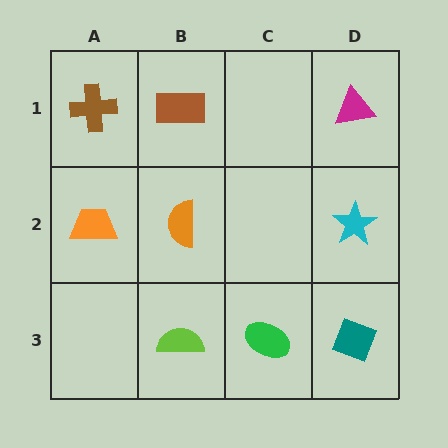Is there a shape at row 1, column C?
No, that cell is empty.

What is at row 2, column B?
An orange semicircle.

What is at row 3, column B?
A lime semicircle.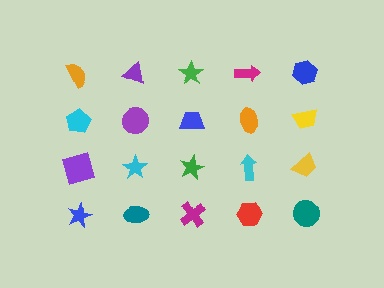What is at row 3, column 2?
A cyan star.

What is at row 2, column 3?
A blue trapezoid.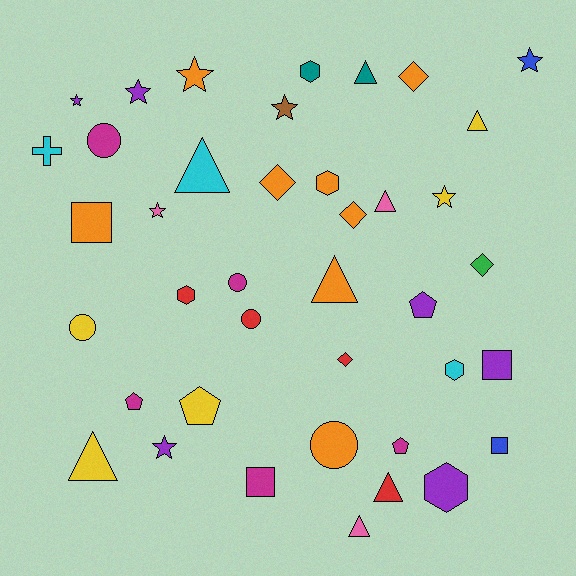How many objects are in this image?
There are 40 objects.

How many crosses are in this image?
There is 1 cross.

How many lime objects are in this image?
There are no lime objects.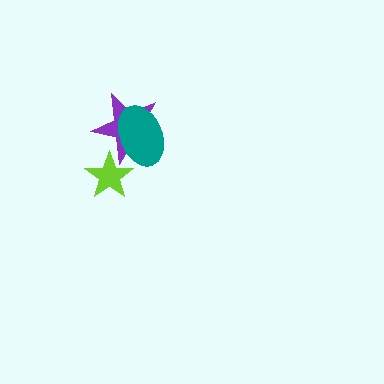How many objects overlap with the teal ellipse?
2 objects overlap with the teal ellipse.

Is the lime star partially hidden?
No, no other shape covers it.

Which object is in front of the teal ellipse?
The lime star is in front of the teal ellipse.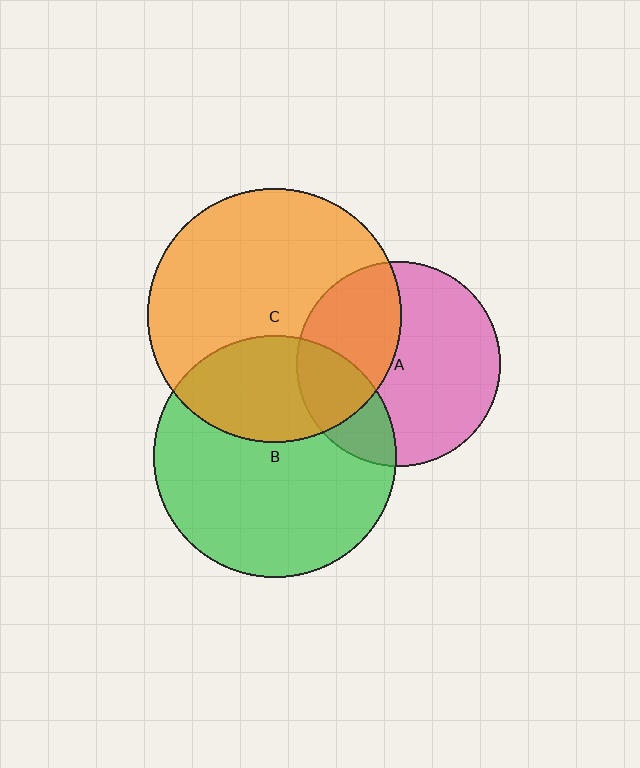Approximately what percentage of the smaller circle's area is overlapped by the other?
Approximately 35%.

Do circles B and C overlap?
Yes.